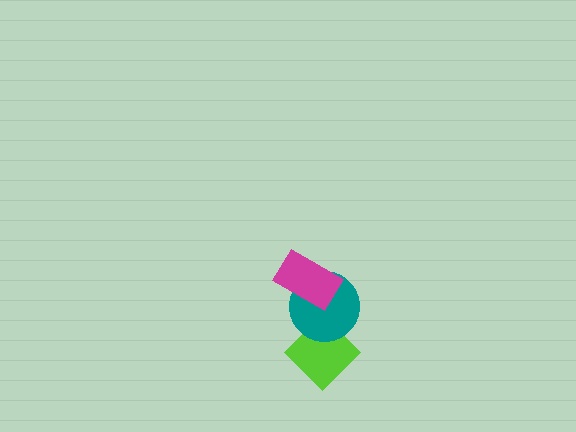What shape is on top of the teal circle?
The magenta rectangle is on top of the teal circle.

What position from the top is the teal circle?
The teal circle is 2nd from the top.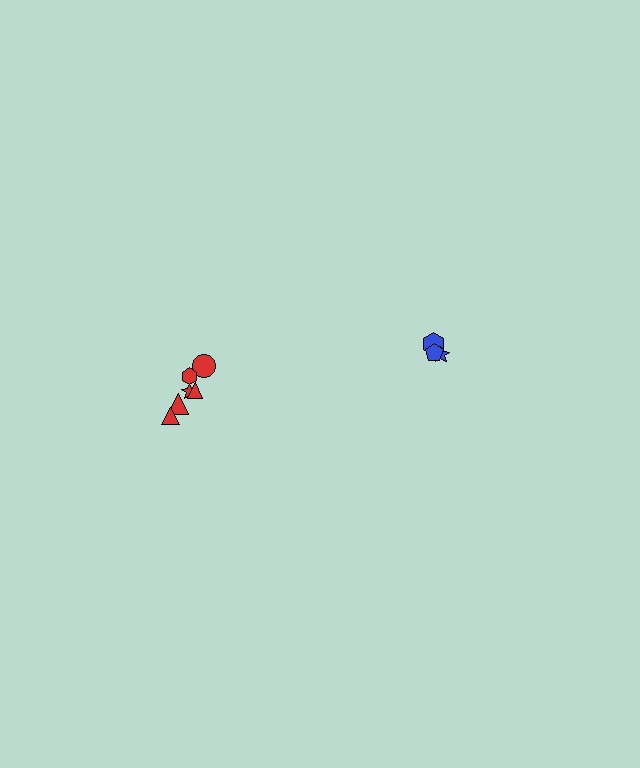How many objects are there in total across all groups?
There are 9 objects.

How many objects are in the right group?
There are 3 objects.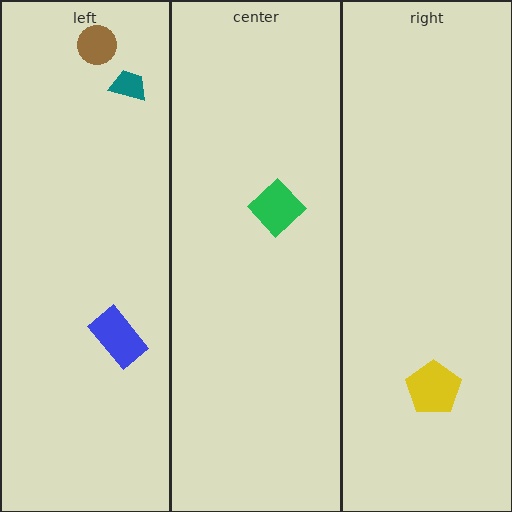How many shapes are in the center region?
1.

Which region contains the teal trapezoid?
The left region.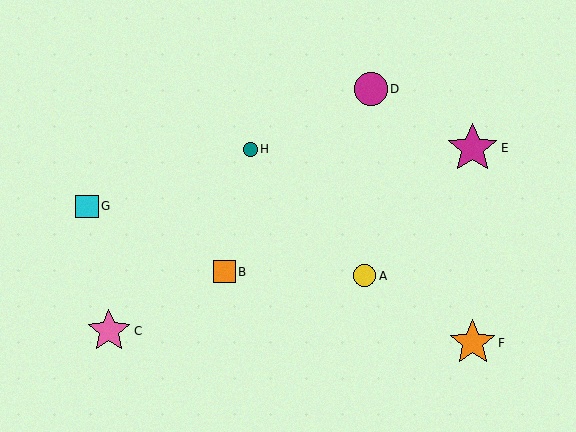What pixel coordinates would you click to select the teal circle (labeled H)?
Click at (250, 149) to select the teal circle H.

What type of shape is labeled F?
Shape F is an orange star.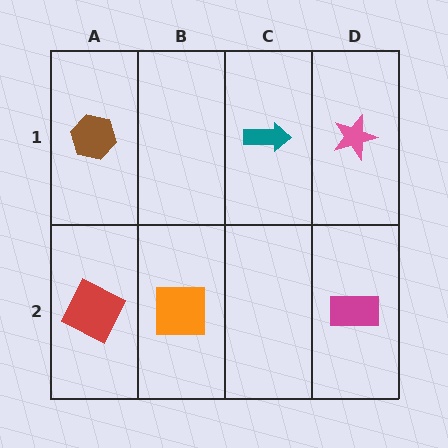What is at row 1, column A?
A brown hexagon.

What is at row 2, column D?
A magenta rectangle.